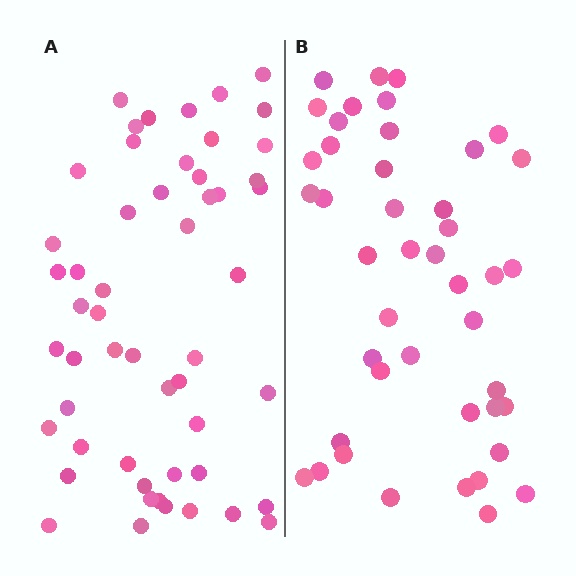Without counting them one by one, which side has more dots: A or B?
Region A (the left region) has more dots.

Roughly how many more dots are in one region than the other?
Region A has roughly 8 or so more dots than region B.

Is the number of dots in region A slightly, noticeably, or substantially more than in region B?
Region A has only slightly more — the two regions are fairly close. The ratio is roughly 1.2 to 1.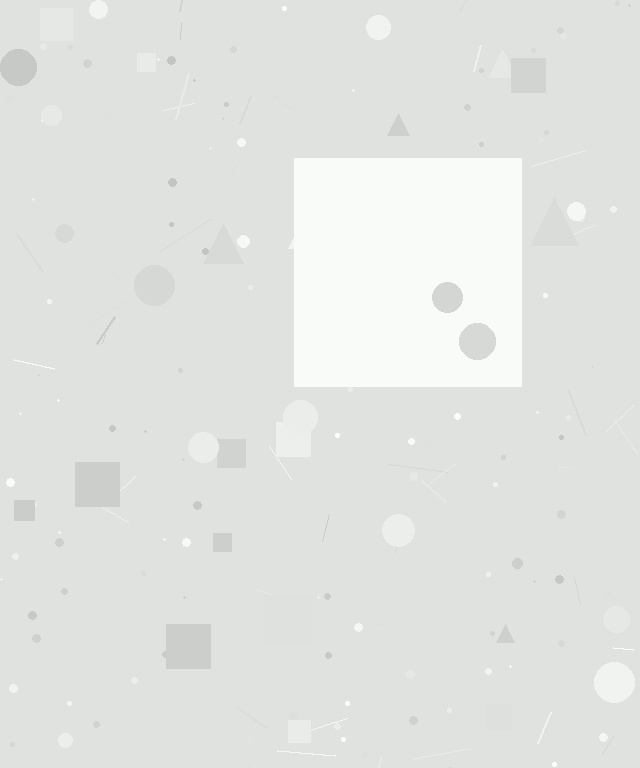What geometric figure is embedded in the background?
A square is embedded in the background.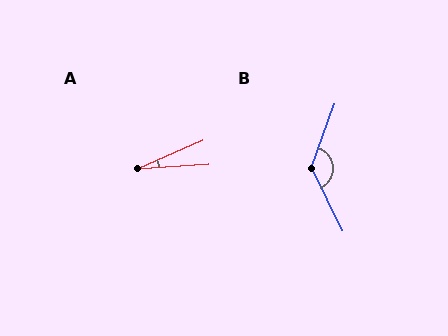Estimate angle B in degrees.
Approximately 134 degrees.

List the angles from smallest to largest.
A (20°), B (134°).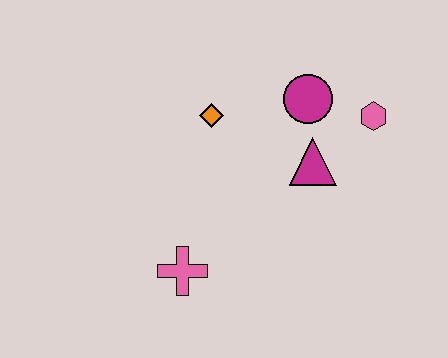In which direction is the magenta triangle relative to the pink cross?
The magenta triangle is to the right of the pink cross.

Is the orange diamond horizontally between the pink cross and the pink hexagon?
Yes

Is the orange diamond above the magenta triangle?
Yes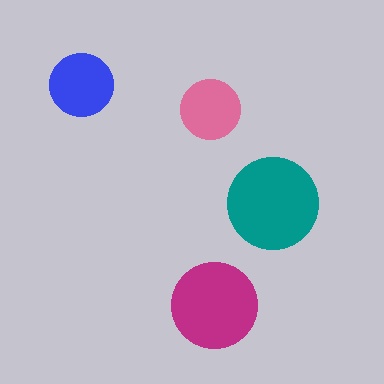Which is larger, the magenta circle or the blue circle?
The magenta one.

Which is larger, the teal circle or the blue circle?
The teal one.